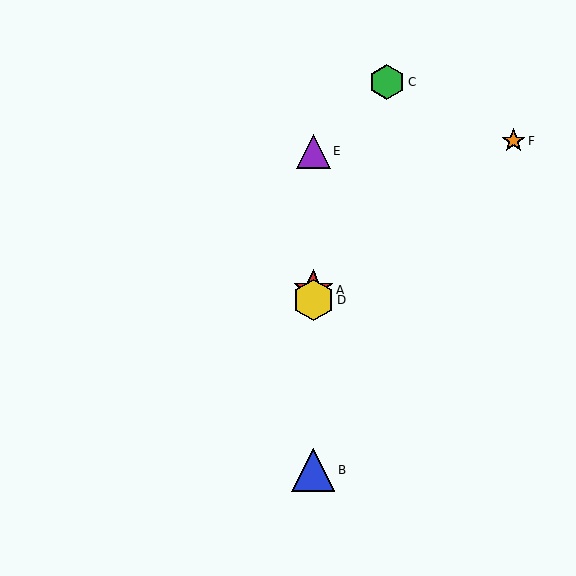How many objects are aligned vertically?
4 objects (A, B, D, E) are aligned vertically.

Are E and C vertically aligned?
No, E is at x≈313 and C is at x≈387.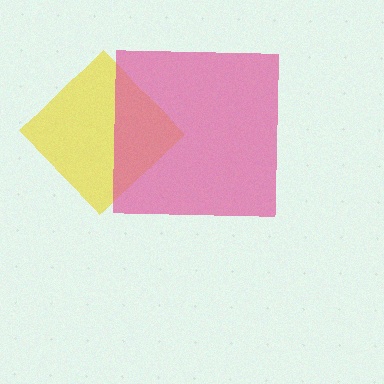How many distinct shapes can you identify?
There are 2 distinct shapes: a yellow diamond, a pink square.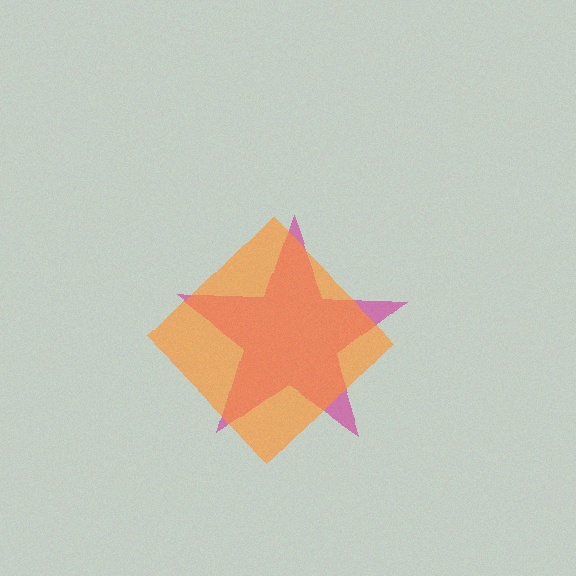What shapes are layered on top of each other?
The layered shapes are: a magenta star, an orange diamond.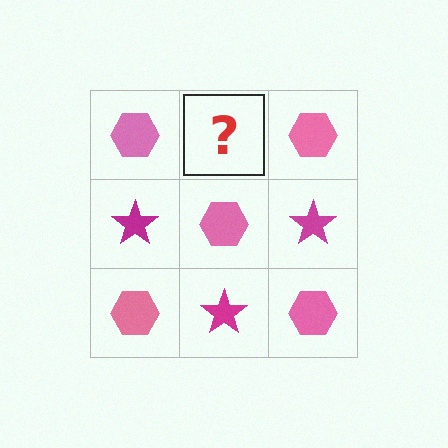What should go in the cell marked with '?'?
The missing cell should contain a magenta star.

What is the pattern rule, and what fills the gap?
The rule is that it alternates pink hexagon and magenta star in a checkerboard pattern. The gap should be filled with a magenta star.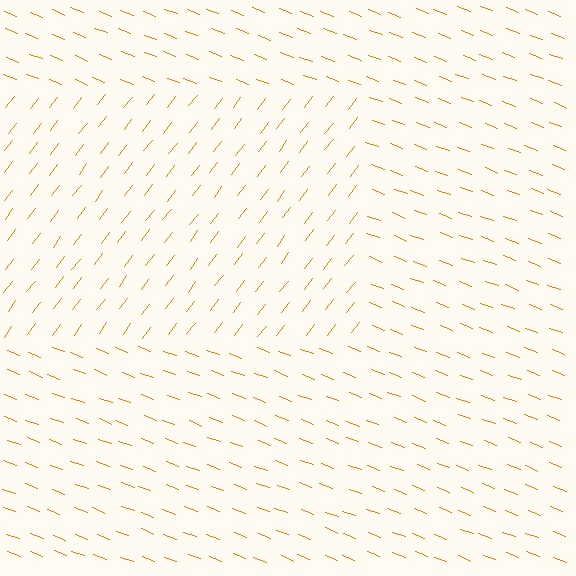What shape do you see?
I see a rectangle.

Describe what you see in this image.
The image is filled with small orange line segments. A rectangle region in the image has lines oriented differently from the surrounding lines, creating a visible texture boundary.